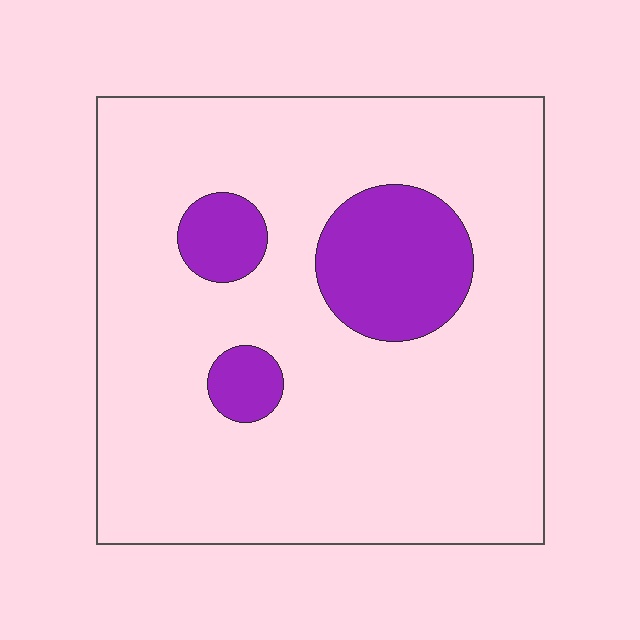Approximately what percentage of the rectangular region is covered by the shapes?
Approximately 15%.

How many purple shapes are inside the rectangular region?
3.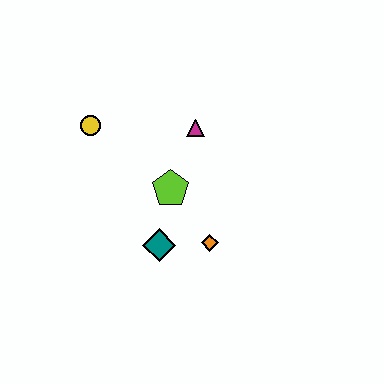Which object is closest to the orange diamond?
The teal diamond is closest to the orange diamond.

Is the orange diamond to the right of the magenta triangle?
Yes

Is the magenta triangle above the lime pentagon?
Yes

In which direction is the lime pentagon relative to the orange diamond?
The lime pentagon is above the orange diamond.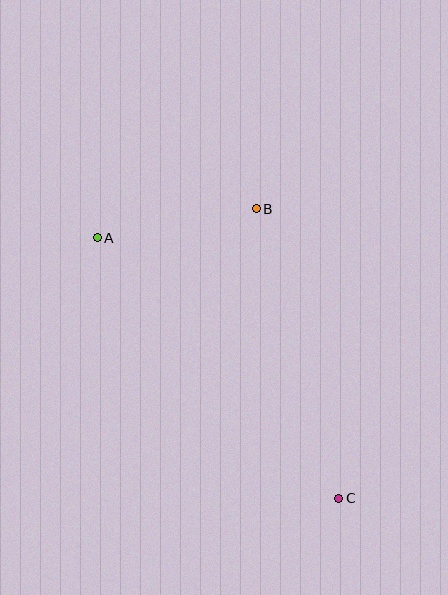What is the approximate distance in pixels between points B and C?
The distance between B and C is approximately 301 pixels.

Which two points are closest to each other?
Points A and B are closest to each other.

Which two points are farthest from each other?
Points A and C are farthest from each other.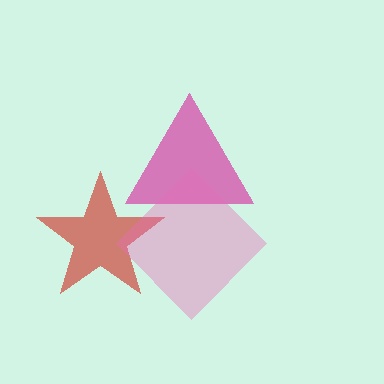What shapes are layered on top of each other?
The layered shapes are: a red star, a magenta triangle, a pink diamond.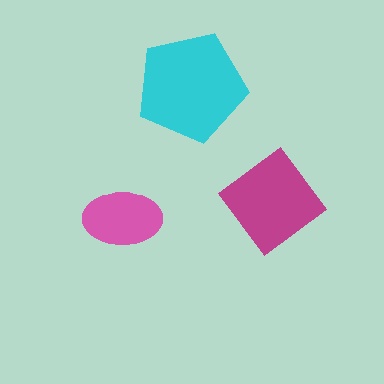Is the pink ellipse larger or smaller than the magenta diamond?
Smaller.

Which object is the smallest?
The pink ellipse.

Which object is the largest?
The cyan pentagon.